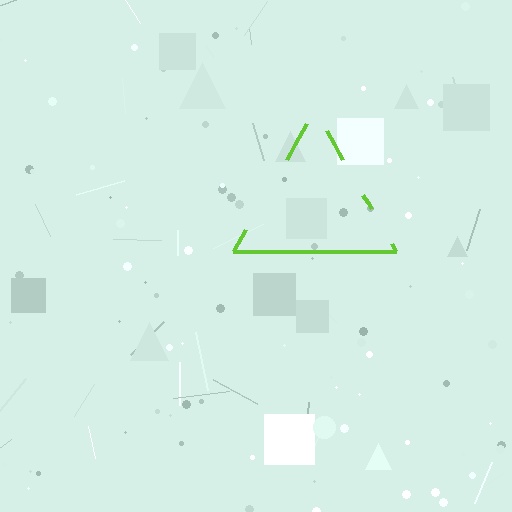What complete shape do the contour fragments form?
The contour fragments form a triangle.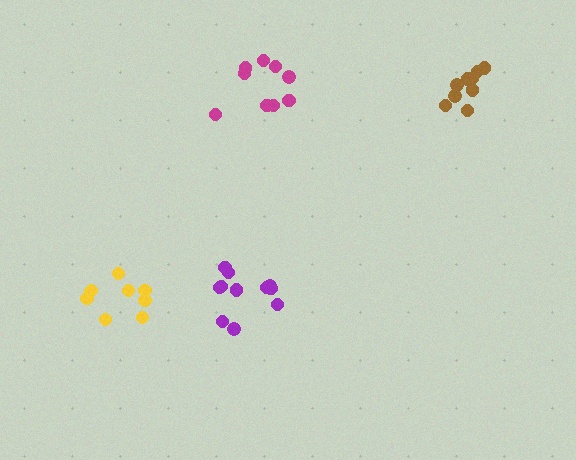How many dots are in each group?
Group 1: 11 dots, Group 2: 9 dots, Group 3: 9 dots, Group 4: 9 dots (38 total).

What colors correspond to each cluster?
The clusters are colored: purple, brown, yellow, magenta.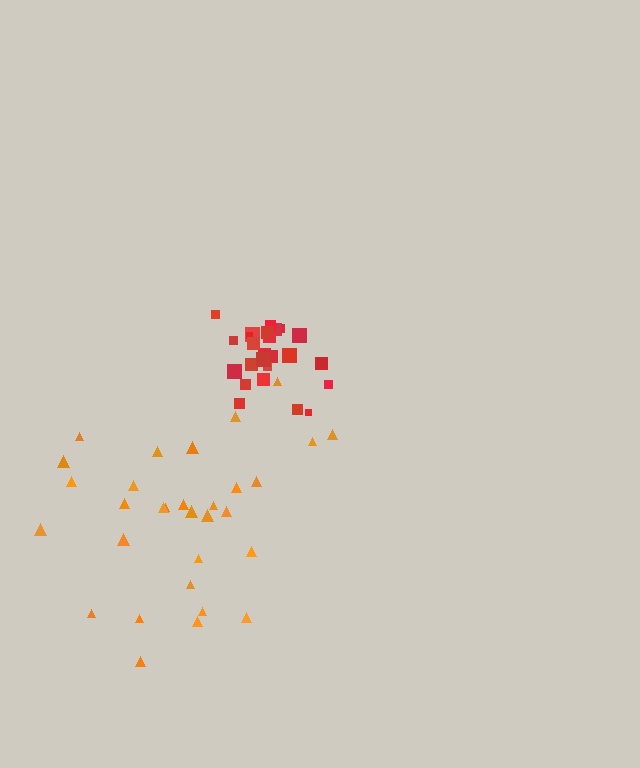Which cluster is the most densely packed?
Red.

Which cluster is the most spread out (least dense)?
Orange.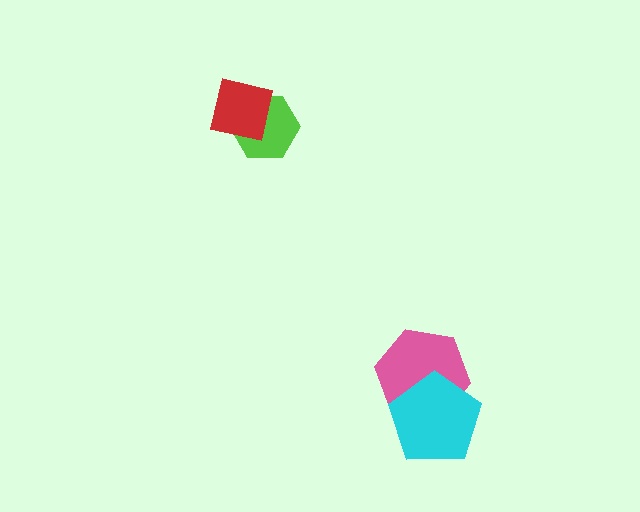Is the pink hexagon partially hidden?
Yes, it is partially covered by another shape.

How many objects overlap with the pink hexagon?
1 object overlaps with the pink hexagon.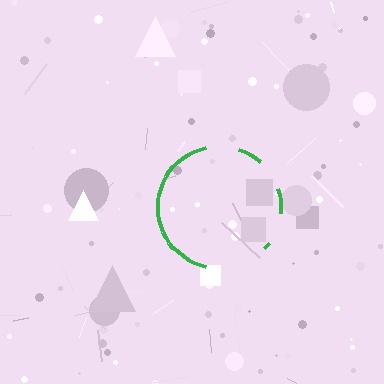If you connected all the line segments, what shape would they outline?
They would outline a circle.